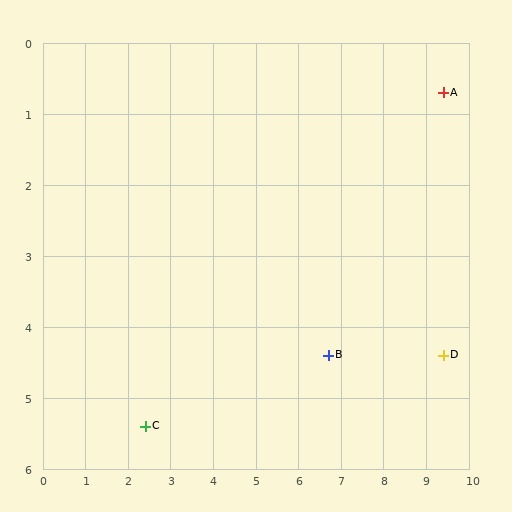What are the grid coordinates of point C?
Point C is at approximately (2.4, 5.4).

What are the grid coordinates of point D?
Point D is at approximately (9.4, 4.4).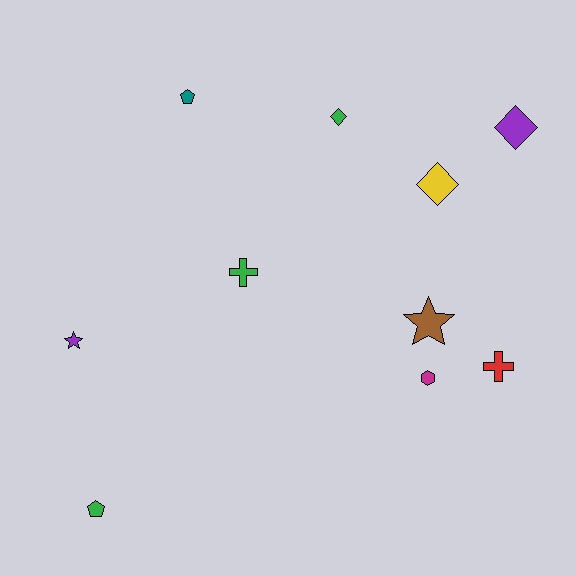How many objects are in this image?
There are 10 objects.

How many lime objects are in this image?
There are no lime objects.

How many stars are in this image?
There are 2 stars.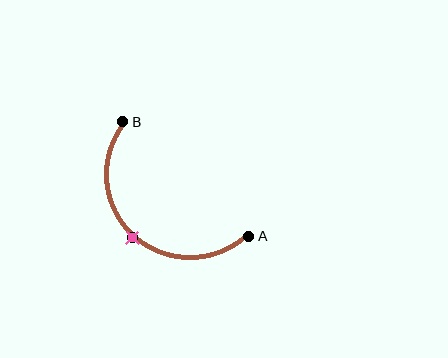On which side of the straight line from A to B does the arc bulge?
The arc bulges below and to the left of the straight line connecting A and B.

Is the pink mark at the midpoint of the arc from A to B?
Yes. The pink mark lies on the arc at equal arc-length from both A and B — it is the arc midpoint.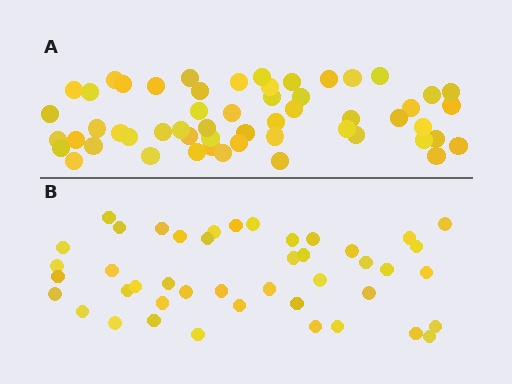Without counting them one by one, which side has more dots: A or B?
Region A (the top region) has more dots.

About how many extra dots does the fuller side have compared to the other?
Region A has roughly 12 or so more dots than region B.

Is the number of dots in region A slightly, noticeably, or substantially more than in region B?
Region A has noticeably more, but not dramatically so. The ratio is roughly 1.2 to 1.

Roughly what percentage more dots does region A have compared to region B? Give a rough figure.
About 25% more.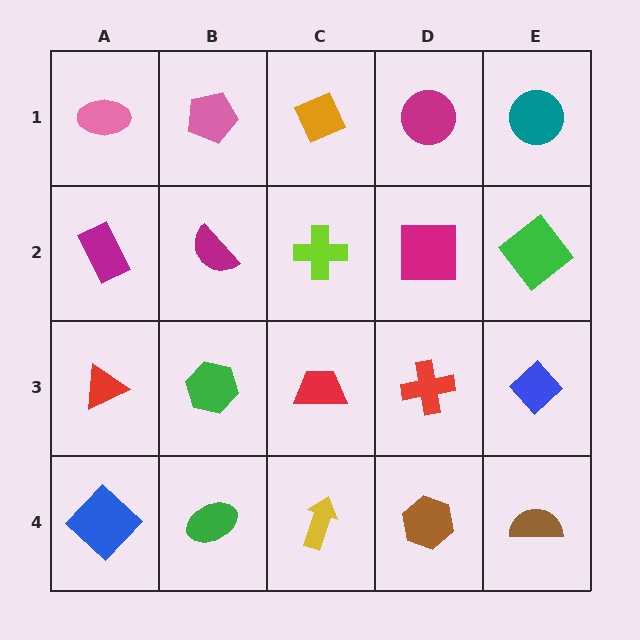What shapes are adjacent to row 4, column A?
A red triangle (row 3, column A), a green ellipse (row 4, column B).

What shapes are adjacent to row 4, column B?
A green hexagon (row 3, column B), a blue diamond (row 4, column A), a yellow arrow (row 4, column C).